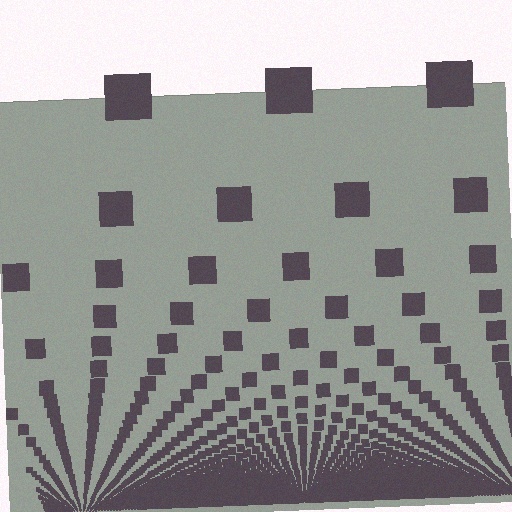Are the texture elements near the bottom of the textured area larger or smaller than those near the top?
Smaller. The gradient is inverted — elements near the bottom are smaller and denser.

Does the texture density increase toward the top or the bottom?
Density increases toward the bottom.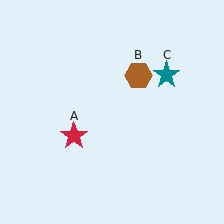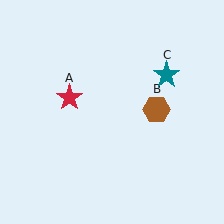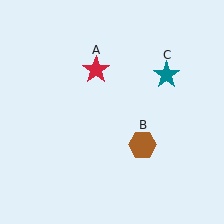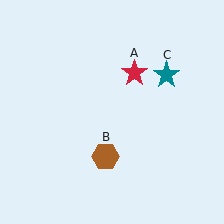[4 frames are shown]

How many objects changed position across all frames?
2 objects changed position: red star (object A), brown hexagon (object B).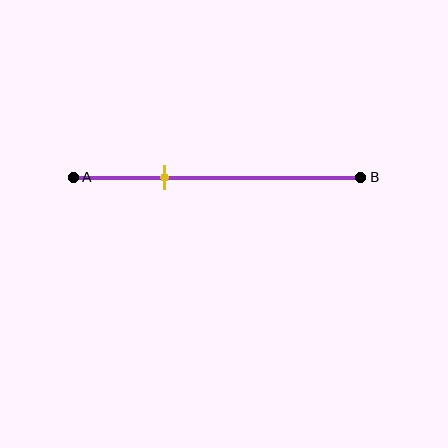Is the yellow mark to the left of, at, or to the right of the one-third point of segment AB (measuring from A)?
The yellow mark is approximately at the one-third point of segment AB.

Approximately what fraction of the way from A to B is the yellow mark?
The yellow mark is approximately 30% of the way from A to B.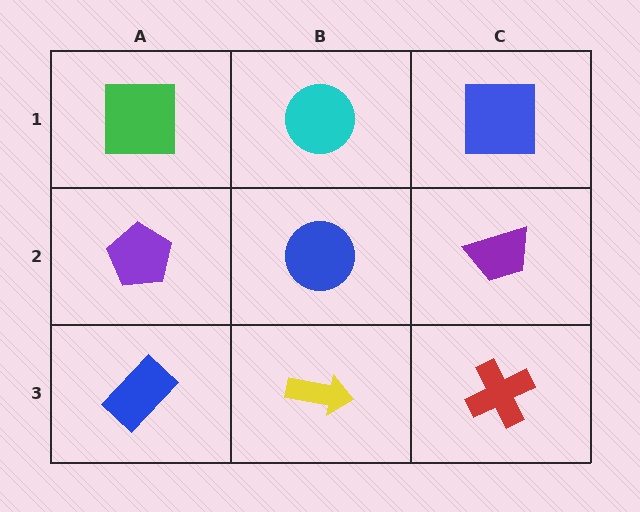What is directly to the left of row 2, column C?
A blue circle.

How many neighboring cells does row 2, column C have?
3.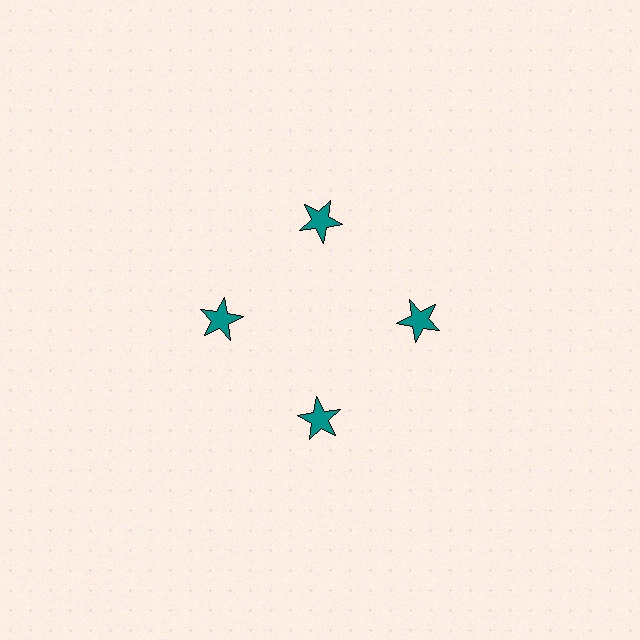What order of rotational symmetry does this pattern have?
This pattern has 4-fold rotational symmetry.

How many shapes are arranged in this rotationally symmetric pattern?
There are 4 shapes, arranged in 4 groups of 1.